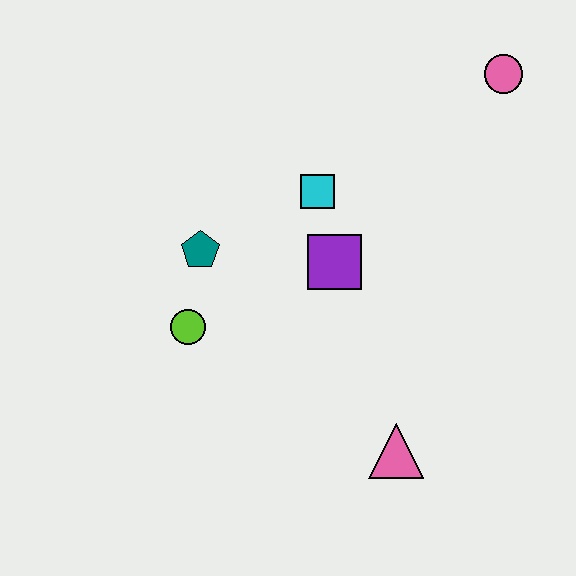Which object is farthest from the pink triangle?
The pink circle is farthest from the pink triangle.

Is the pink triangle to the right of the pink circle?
No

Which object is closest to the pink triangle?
The purple square is closest to the pink triangle.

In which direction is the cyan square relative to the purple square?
The cyan square is above the purple square.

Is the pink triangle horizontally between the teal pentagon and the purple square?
No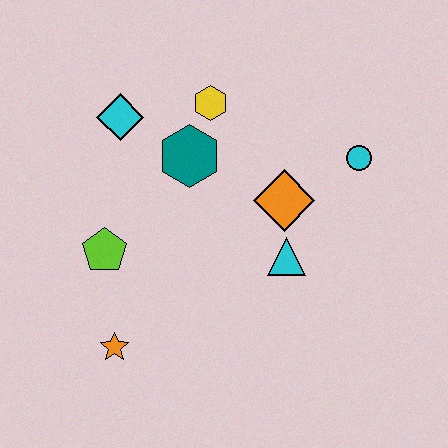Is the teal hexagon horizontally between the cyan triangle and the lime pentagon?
Yes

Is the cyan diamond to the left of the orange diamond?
Yes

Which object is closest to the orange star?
The lime pentagon is closest to the orange star.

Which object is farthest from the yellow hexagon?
The orange star is farthest from the yellow hexagon.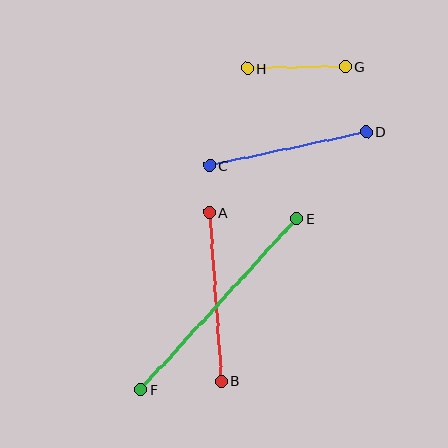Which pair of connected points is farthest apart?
Points E and F are farthest apart.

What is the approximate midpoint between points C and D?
The midpoint is at approximately (288, 149) pixels.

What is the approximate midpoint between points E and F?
The midpoint is at approximately (219, 304) pixels.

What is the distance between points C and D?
The distance is approximately 160 pixels.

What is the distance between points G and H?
The distance is approximately 98 pixels.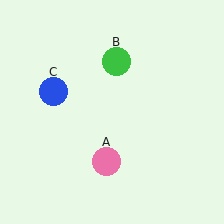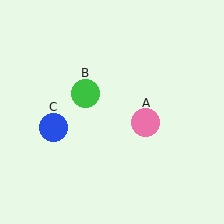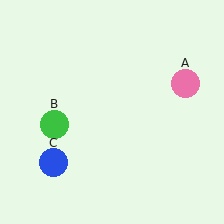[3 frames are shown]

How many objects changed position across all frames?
3 objects changed position: pink circle (object A), green circle (object B), blue circle (object C).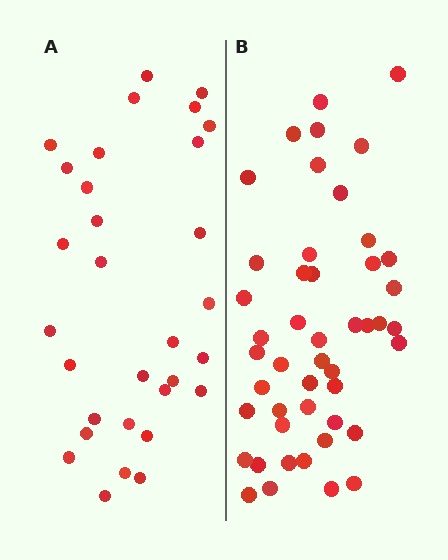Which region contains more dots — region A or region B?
Region B (the right region) has more dots.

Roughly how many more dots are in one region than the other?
Region B has approximately 15 more dots than region A.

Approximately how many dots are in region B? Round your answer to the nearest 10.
About 50 dots. (The exact count is 47, which rounds to 50.)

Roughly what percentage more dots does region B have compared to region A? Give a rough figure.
About 50% more.